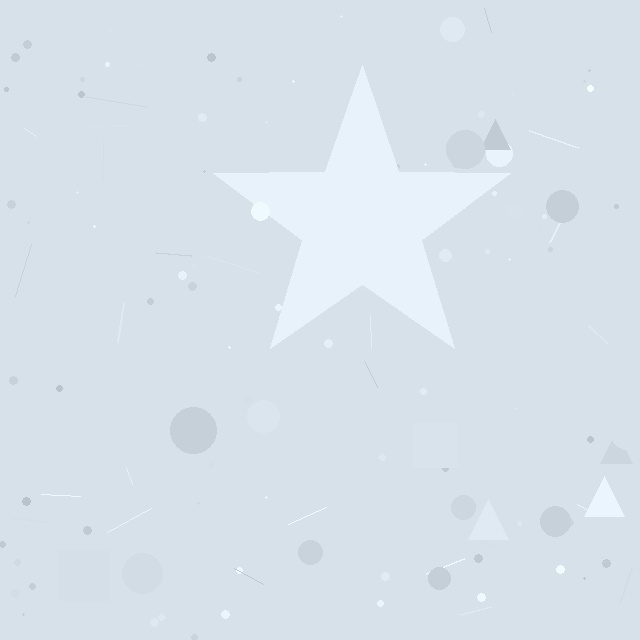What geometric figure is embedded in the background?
A star is embedded in the background.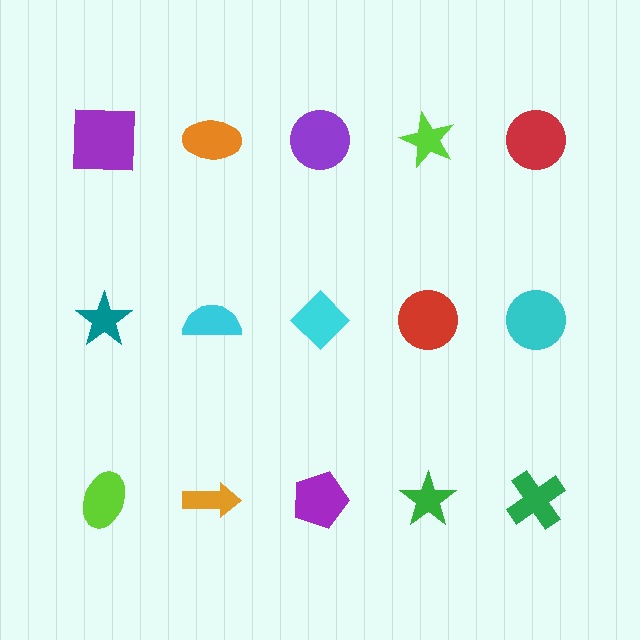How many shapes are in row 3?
5 shapes.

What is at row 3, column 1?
A lime ellipse.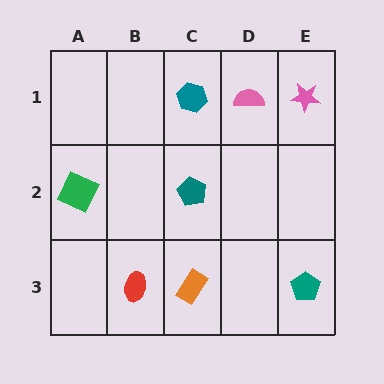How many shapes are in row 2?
2 shapes.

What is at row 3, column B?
A red ellipse.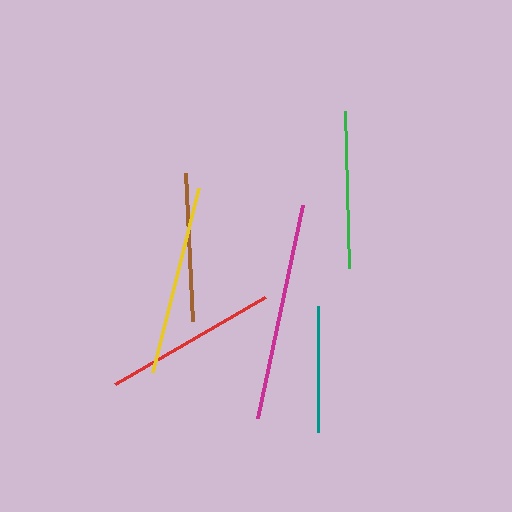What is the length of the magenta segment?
The magenta segment is approximately 217 pixels long.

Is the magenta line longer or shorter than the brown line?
The magenta line is longer than the brown line.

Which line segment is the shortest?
The teal line is the shortest at approximately 125 pixels.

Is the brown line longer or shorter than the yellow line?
The yellow line is longer than the brown line.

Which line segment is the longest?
The magenta line is the longest at approximately 217 pixels.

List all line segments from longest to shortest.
From longest to shortest: magenta, yellow, red, green, brown, teal.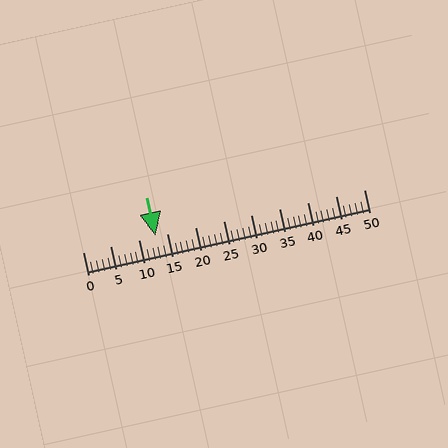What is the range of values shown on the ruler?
The ruler shows values from 0 to 50.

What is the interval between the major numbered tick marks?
The major tick marks are spaced 5 units apart.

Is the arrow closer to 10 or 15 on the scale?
The arrow is closer to 15.